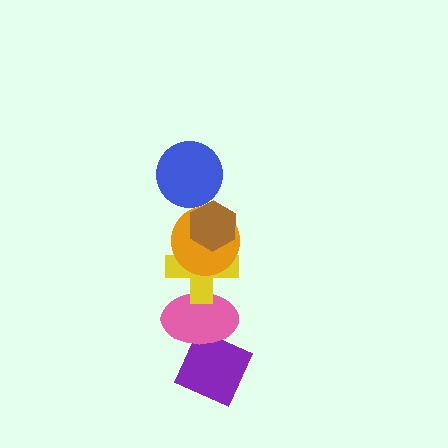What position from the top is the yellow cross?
The yellow cross is 4th from the top.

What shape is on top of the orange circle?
The brown hexagon is on top of the orange circle.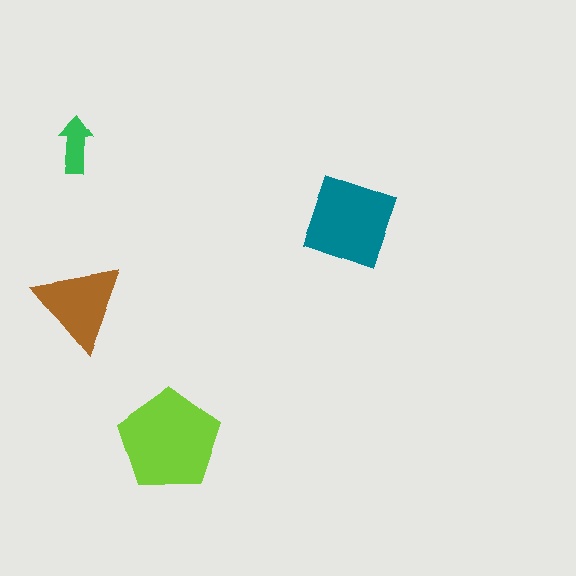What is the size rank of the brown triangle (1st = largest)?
3rd.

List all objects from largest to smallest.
The lime pentagon, the teal square, the brown triangle, the green arrow.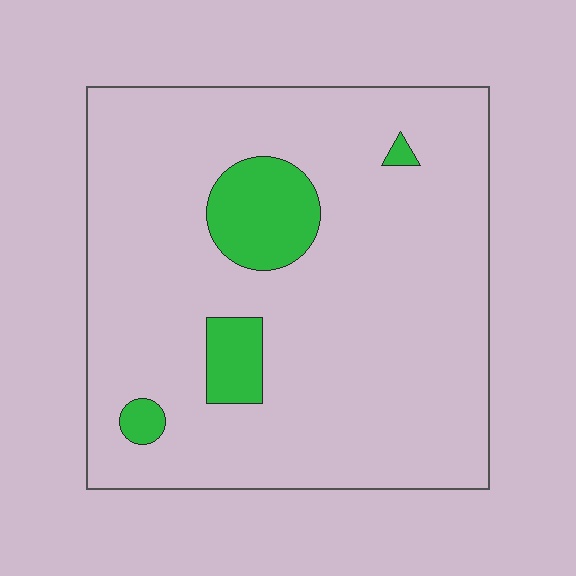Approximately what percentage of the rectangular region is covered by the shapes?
Approximately 10%.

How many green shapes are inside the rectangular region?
4.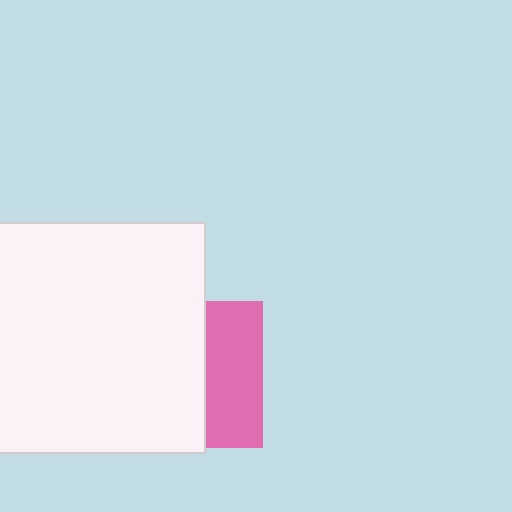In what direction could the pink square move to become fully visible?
The pink square could move right. That would shift it out from behind the white rectangle entirely.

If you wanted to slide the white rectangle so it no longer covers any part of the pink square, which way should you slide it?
Slide it left — that is the most direct way to separate the two shapes.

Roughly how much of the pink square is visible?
A small part of it is visible (roughly 39%).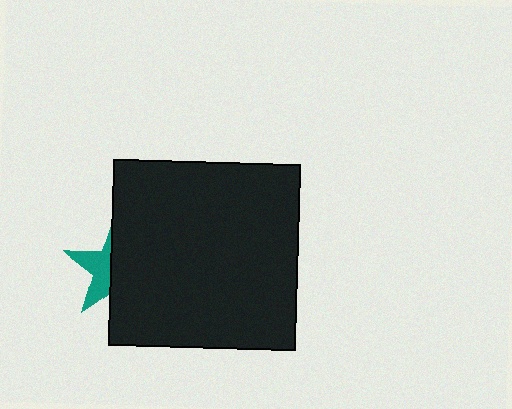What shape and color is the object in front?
The object in front is a black rectangle.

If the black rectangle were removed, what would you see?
You would see the complete teal star.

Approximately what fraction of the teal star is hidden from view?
Roughly 60% of the teal star is hidden behind the black rectangle.